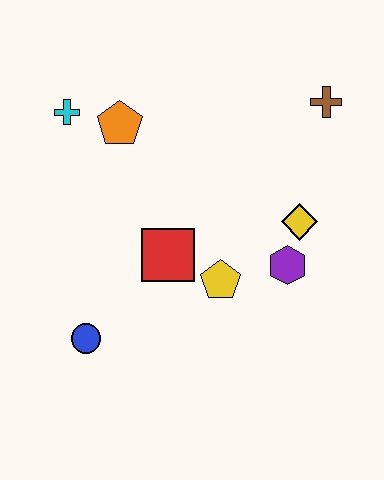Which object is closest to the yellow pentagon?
The red square is closest to the yellow pentagon.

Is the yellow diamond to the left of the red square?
No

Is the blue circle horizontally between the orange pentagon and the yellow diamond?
No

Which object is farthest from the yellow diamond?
The cyan cross is farthest from the yellow diamond.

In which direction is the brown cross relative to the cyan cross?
The brown cross is to the right of the cyan cross.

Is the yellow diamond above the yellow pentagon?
Yes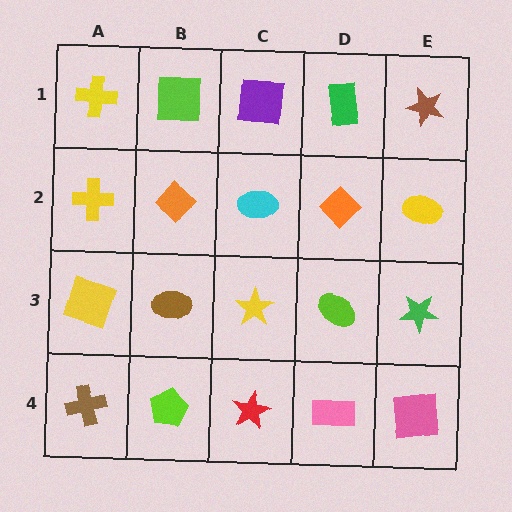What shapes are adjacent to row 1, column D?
An orange diamond (row 2, column D), a purple square (row 1, column C), a brown star (row 1, column E).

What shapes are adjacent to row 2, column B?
A lime square (row 1, column B), a brown ellipse (row 3, column B), a yellow cross (row 2, column A), a cyan ellipse (row 2, column C).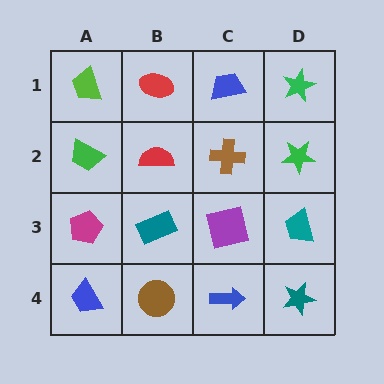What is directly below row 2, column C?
A purple square.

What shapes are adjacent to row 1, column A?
A green trapezoid (row 2, column A), a red ellipse (row 1, column B).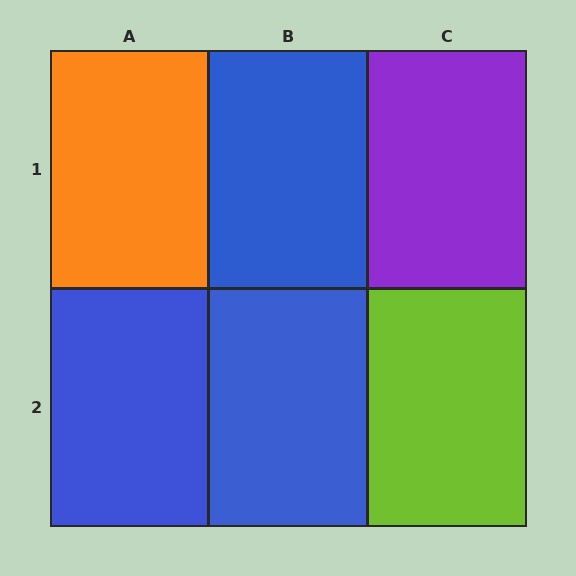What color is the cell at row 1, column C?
Purple.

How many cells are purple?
1 cell is purple.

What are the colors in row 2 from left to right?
Blue, blue, lime.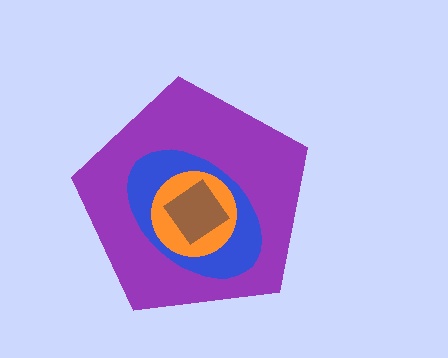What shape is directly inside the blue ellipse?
The orange circle.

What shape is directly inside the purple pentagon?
The blue ellipse.